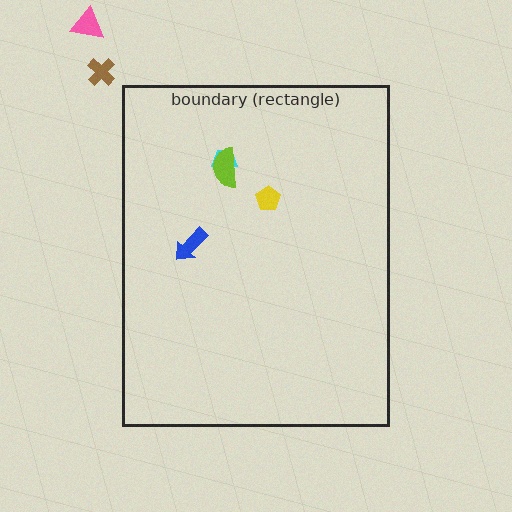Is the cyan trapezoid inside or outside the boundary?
Inside.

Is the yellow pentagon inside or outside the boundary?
Inside.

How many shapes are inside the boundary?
4 inside, 2 outside.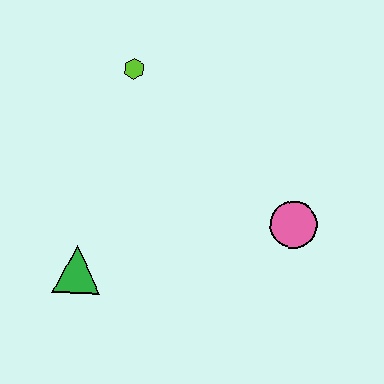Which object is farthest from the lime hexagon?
The pink circle is farthest from the lime hexagon.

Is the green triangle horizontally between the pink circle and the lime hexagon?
No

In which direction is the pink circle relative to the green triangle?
The pink circle is to the right of the green triangle.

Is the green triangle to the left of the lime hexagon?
Yes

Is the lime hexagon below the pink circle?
No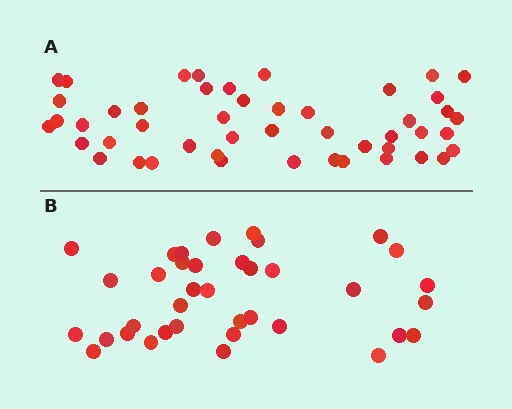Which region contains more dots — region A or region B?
Region A (the top region) has more dots.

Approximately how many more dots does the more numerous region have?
Region A has roughly 12 or so more dots than region B.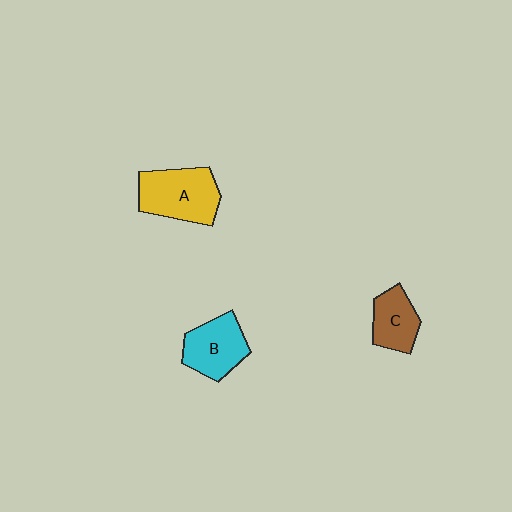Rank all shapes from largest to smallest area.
From largest to smallest: A (yellow), B (cyan), C (brown).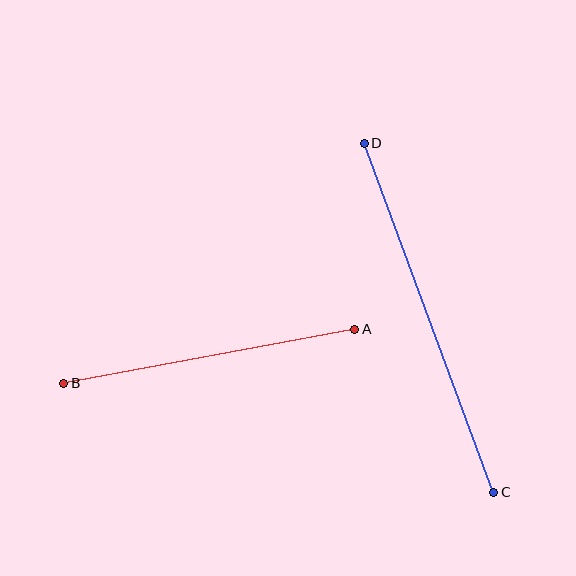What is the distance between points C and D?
The distance is approximately 373 pixels.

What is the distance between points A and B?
The distance is approximately 296 pixels.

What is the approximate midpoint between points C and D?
The midpoint is at approximately (429, 318) pixels.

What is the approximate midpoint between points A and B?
The midpoint is at approximately (209, 356) pixels.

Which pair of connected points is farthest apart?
Points C and D are farthest apart.